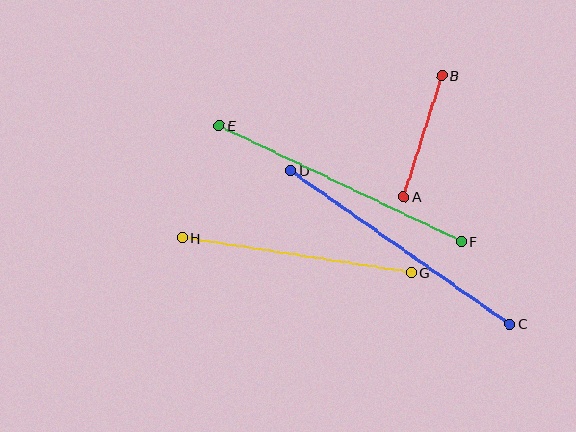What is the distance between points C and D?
The distance is approximately 268 pixels.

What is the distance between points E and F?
The distance is approximately 269 pixels.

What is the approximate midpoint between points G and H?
The midpoint is at approximately (297, 255) pixels.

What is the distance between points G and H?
The distance is approximately 232 pixels.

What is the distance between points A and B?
The distance is approximately 127 pixels.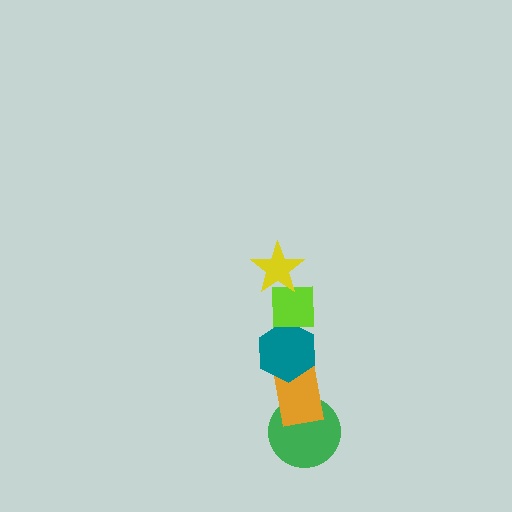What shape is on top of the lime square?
The yellow star is on top of the lime square.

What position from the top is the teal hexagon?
The teal hexagon is 3rd from the top.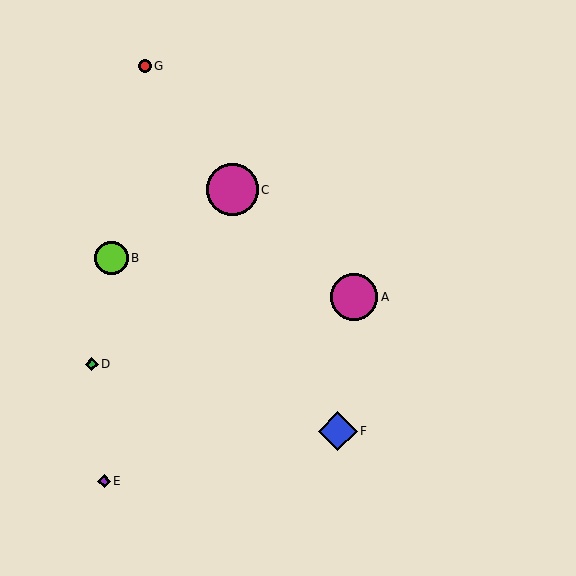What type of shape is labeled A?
Shape A is a magenta circle.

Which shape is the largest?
The magenta circle (labeled C) is the largest.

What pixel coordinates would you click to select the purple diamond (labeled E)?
Click at (104, 481) to select the purple diamond E.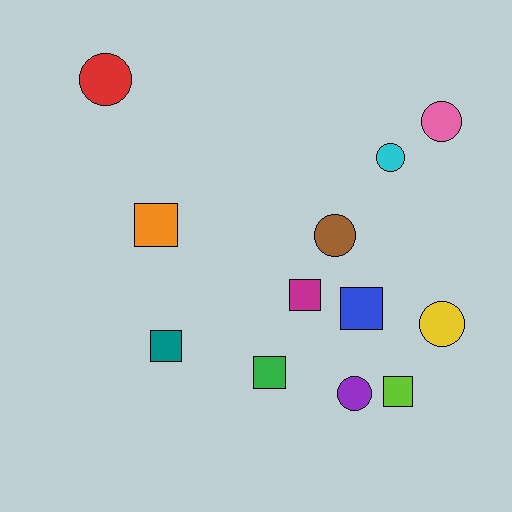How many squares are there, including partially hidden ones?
There are 6 squares.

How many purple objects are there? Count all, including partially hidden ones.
There is 1 purple object.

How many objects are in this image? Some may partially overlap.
There are 12 objects.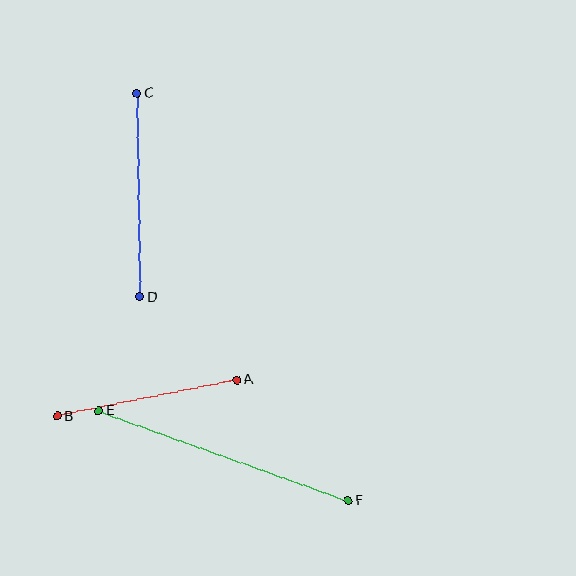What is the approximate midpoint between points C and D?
The midpoint is at approximately (139, 195) pixels.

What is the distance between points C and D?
The distance is approximately 204 pixels.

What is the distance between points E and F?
The distance is approximately 265 pixels.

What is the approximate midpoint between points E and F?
The midpoint is at approximately (223, 455) pixels.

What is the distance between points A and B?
The distance is approximately 183 pixels.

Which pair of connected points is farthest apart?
Points E and F are farthest apart.